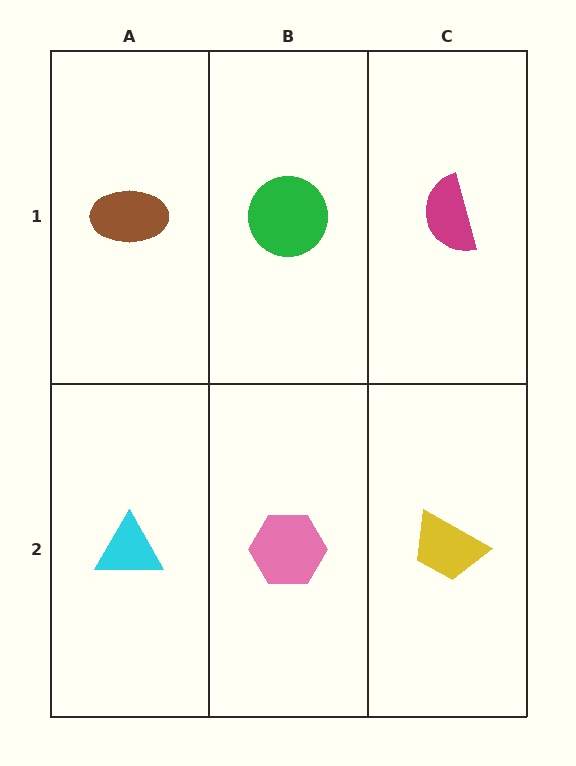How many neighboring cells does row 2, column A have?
2.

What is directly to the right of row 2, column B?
A yellow trapezoid.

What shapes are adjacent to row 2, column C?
A magenta semicircle (row 1, column C), a pink hexagon (row 2, column B).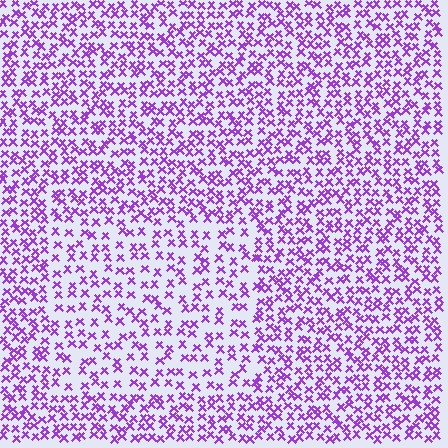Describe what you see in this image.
The image contains small purple elements arranged at two different densities. A rectangle-shaped region is visible where the elements are less densely packed than the surrounding area.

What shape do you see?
I see a rectangle.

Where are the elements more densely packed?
The elements are more densely packed outside the rectangle boundary.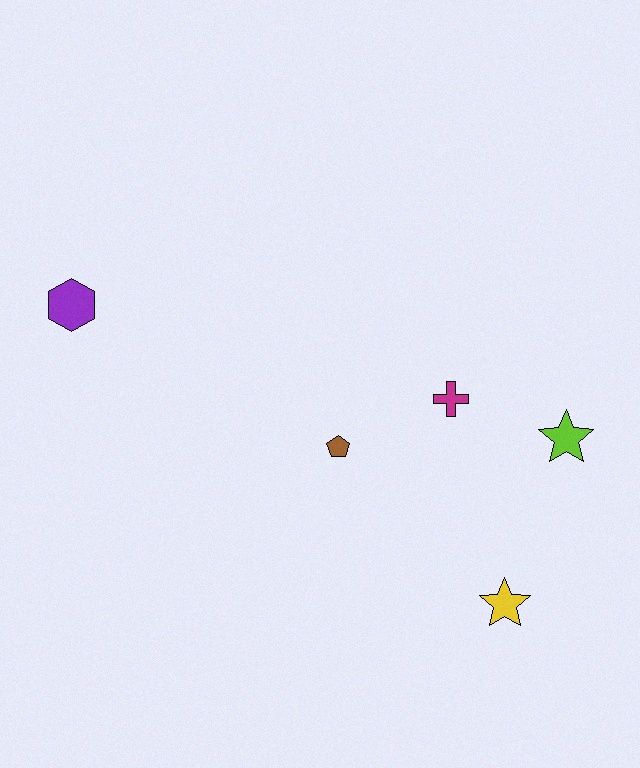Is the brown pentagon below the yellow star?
No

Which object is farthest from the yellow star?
The purple hexagon is farthest from the yellow star.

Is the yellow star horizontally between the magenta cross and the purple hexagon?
No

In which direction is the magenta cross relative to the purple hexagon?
The magenta cross is to the right of the purple hexagon.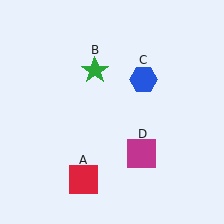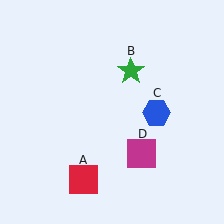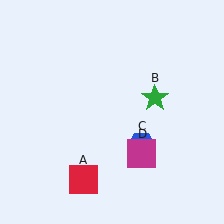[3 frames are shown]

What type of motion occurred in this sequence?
The green star (object B), blue hexagon (object C) rotated clockwise around the center of the scene.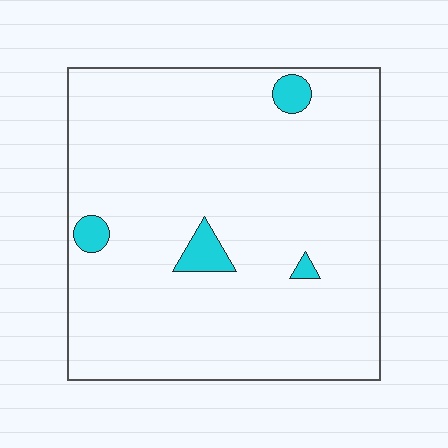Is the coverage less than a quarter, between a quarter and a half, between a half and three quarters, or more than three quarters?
Less than a quarter.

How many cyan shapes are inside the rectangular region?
4.